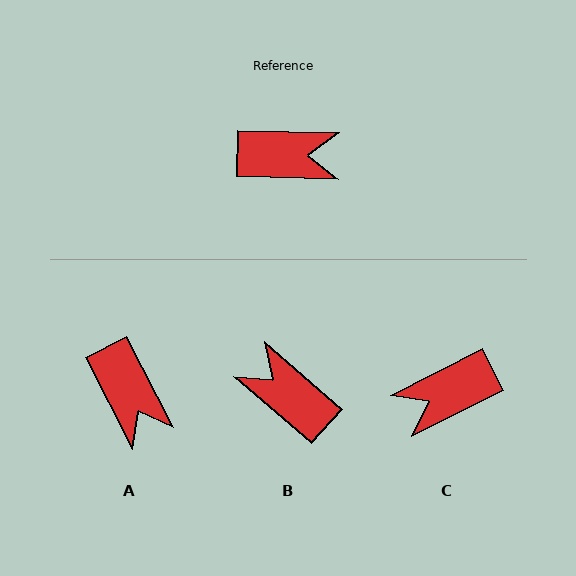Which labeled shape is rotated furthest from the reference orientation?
C, about 152 degrees away.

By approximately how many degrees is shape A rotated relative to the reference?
Approximately 61 degrees clockwise.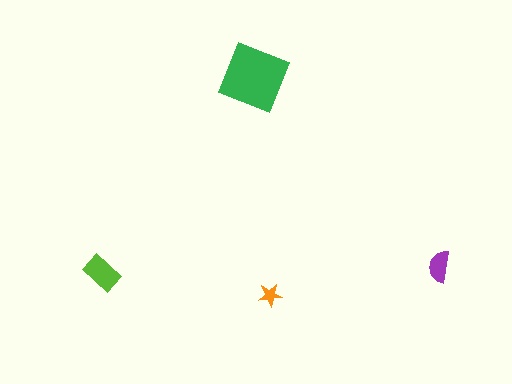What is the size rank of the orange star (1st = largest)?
4th.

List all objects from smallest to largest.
The orange star, the purple semicircle, the lime rectangle, the green diamond.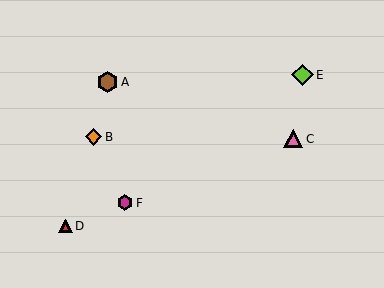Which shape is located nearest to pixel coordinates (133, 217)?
The magenta hexagon (labeled F) at (125, 203) is nearest to that location.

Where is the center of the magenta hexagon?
The center of the magenta hexagon is at (125, 203).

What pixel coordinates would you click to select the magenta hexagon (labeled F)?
Click at (125, 203) to select the magenta hexagon F.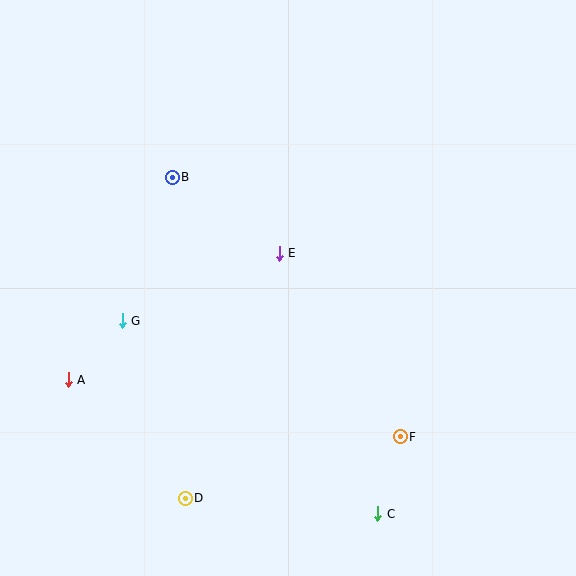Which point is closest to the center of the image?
Point E at (279, 253) is closest to the center.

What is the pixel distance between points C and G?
The distance between C and G is 320 pixels.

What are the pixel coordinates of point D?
Point D is at (185, 498).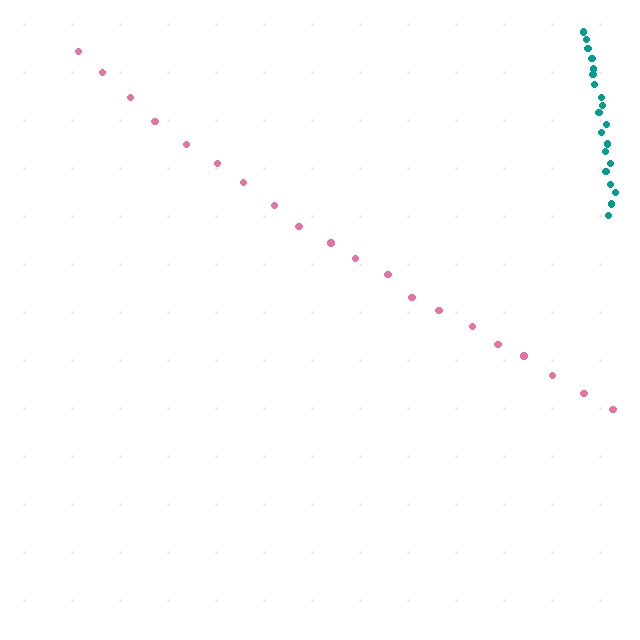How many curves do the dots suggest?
There are 2 distinct paths.